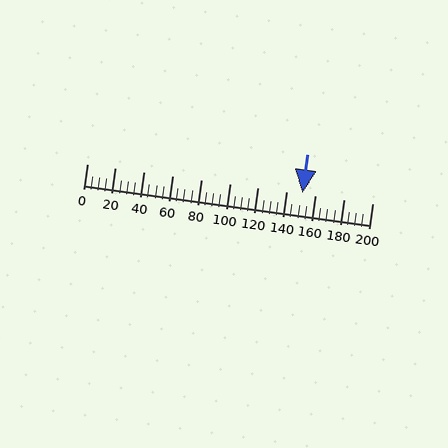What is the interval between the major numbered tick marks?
The major tick marks are spaced 20 units apart.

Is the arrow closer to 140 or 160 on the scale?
The arrow is closer to 160.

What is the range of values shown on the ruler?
The ruler shows values from 0 to 200.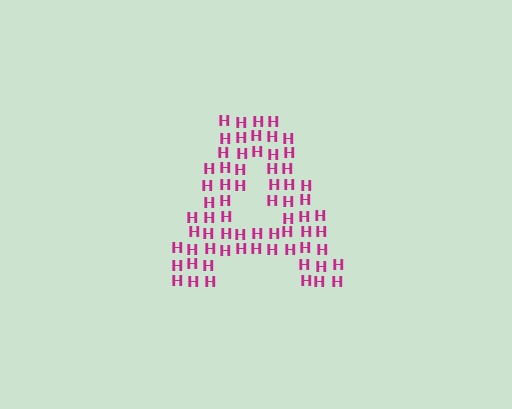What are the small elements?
The small elements are letter H's.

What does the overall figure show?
The overall figure shows the letter A.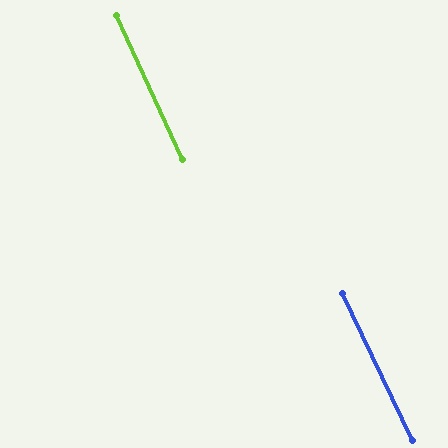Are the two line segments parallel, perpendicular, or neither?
Parallel — their directions differ by only 0.9°.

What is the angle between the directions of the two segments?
Approximately 1 degree.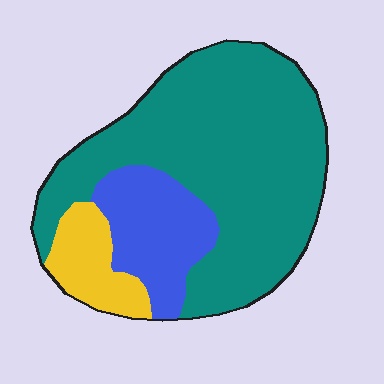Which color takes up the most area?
Teal, at roughly 70%.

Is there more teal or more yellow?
Teal.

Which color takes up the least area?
Yellow, at roughly 10%.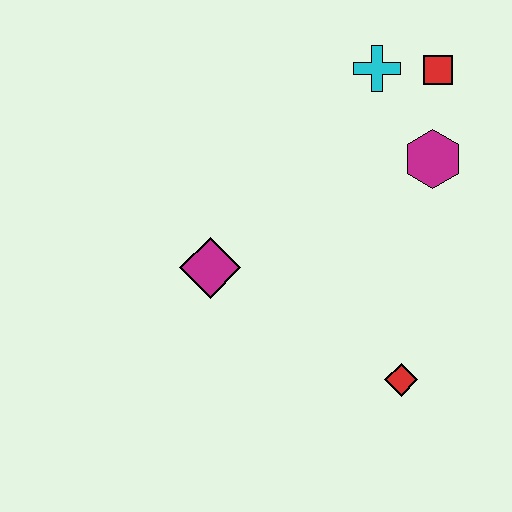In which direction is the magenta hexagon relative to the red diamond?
The magenta hexagon is above the red diamond.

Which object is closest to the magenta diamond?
The red diamond is closest to the magenta diamond.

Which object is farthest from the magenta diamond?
The red square is farthest from the magenta diamond.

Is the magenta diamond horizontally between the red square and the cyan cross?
No